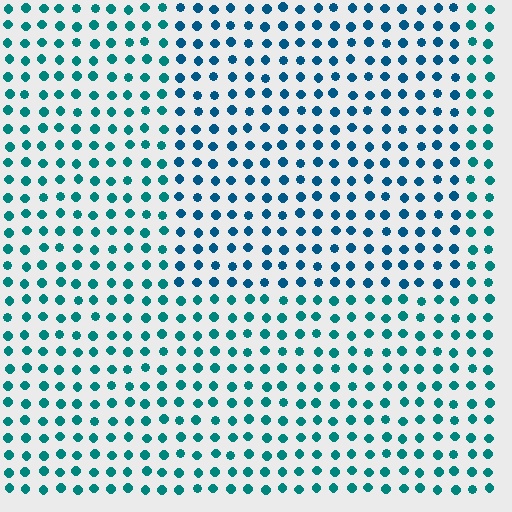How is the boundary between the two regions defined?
The boundary is defined purely by a slight shift in hue (about 25 degrees). Spacing, size, and orientation are identical on both sides.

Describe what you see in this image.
The image is filled with small teal elements in a uniform arrangement. A rectangle-shaped region is visible where the elements are tinted to a slightly different hue, forming a subtle color boundary.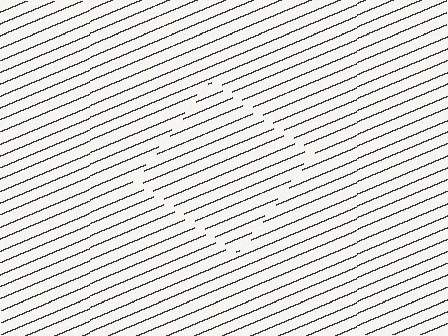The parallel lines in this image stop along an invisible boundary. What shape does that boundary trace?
An illusory square. The interior of the shape contains the same grating, shifted by half a period — the contour is defined by the phase discontinuity where line-ends from the inner and outer gratings abut.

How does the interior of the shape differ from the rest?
The interior of the shape contains the same grating, shifted by half a period — the contour is defined by the phase discontinuity where line-ends from the inner and outer gratings abut.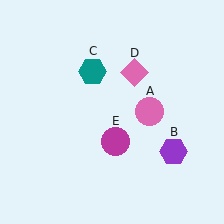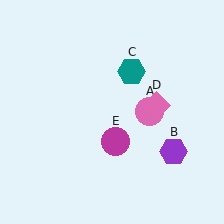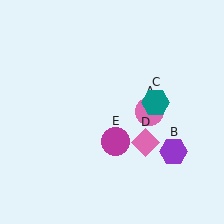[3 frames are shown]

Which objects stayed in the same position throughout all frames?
Pink circle (object A) and purple hexagon (object B) and magenta circle (object E) remained stationary.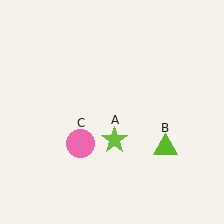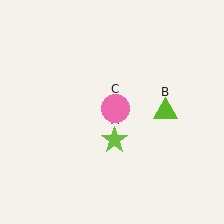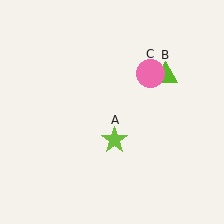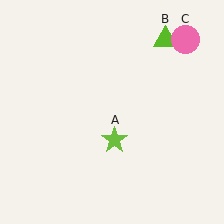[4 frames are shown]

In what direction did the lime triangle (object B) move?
The lime triangle (object B) moved up.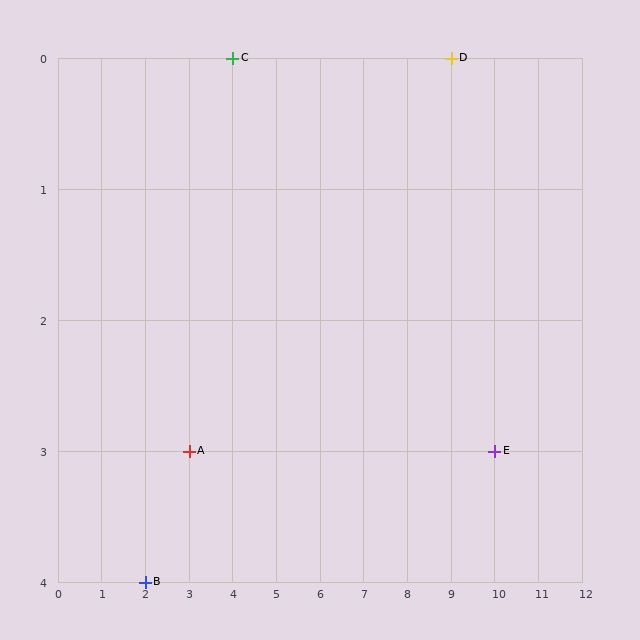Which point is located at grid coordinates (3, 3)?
Point A is at (3, 3).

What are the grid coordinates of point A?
Point A is at grid coordinates (3, 3).